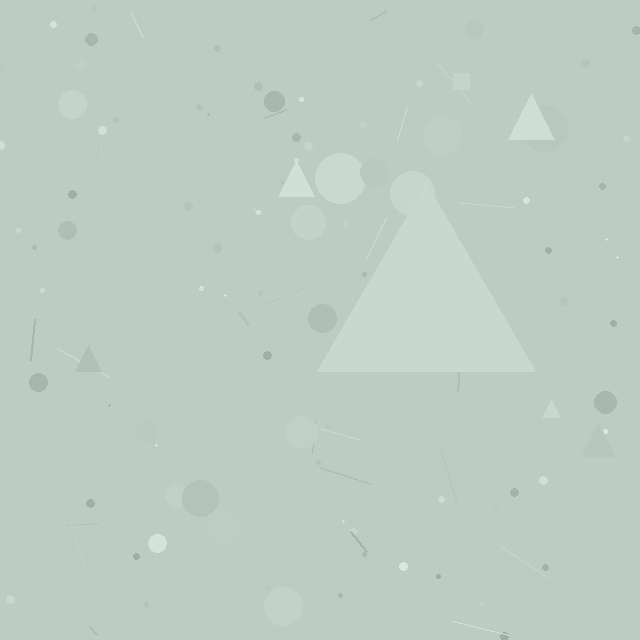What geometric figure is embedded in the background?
A triangle is embedded in the background.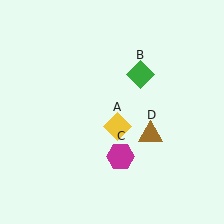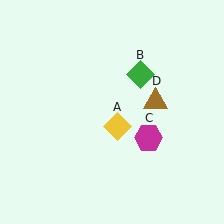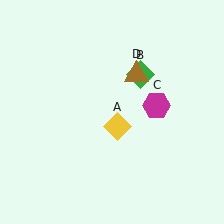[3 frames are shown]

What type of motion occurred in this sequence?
The magenta hexagon (object C), brown triangle (object D) rotated counterclockwise around the center of the scene.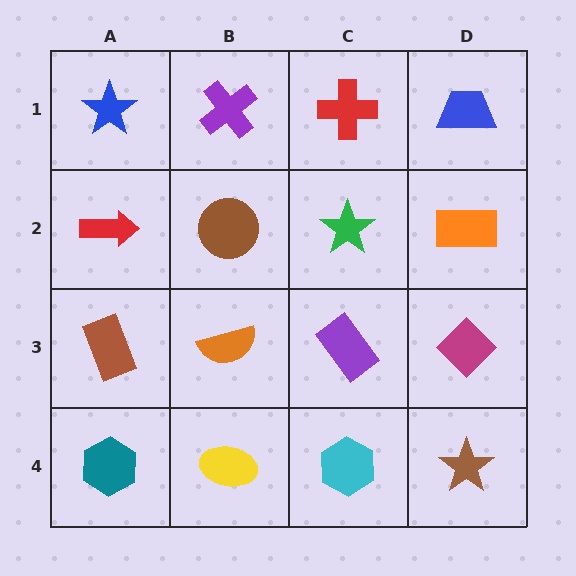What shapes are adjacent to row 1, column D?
An orange rectangle (row 2, column D), a red cross (row 1, column C).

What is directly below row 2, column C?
A purple rectangle.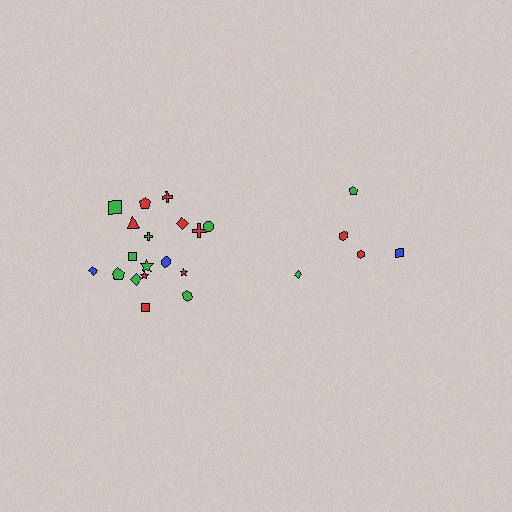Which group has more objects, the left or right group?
The left group.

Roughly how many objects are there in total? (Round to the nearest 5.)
Roughly 25 objects in total.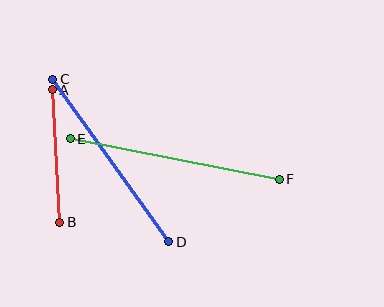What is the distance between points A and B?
The distance is approximately 133 pixels.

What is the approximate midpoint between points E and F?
The midpoint is at approximately (175, 159) pixels.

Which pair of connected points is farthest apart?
Points E and F are farthest apart.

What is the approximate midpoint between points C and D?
The midpoint is at approximately (111, 161) pixels.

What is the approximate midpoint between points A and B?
The midpoint is at approximately (56, 156) pixels.